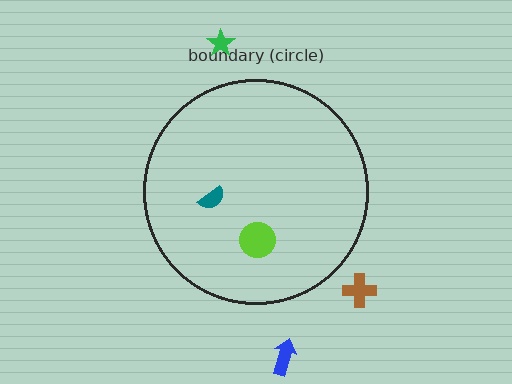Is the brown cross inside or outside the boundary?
Outside.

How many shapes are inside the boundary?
2 inside, 3 outside.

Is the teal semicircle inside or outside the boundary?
Inside.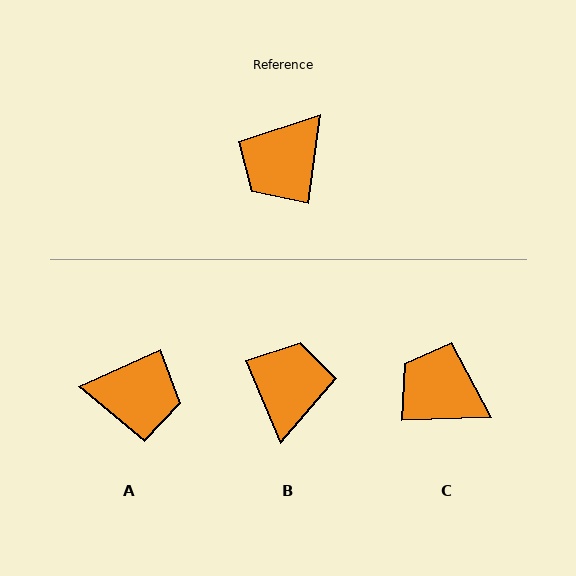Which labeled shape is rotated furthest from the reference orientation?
B, about 149 degrees away.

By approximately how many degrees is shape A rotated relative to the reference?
Approximately 122 degrees counter-clockwise.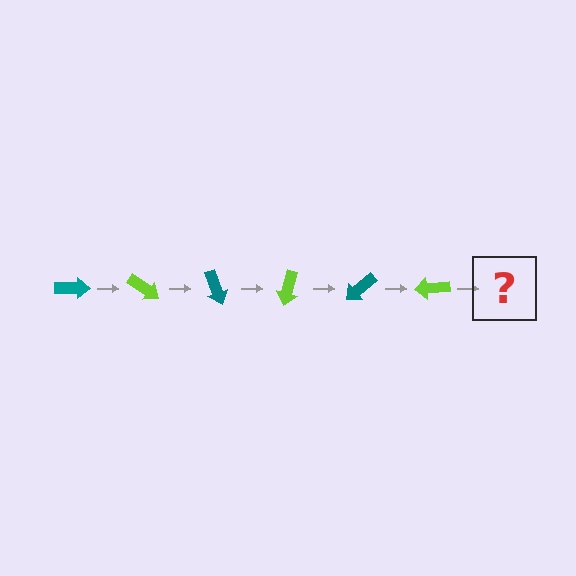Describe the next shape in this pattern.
It should be a teal arrow, rotated 210 degrees from the start.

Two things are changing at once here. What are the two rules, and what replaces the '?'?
The two rules are that it rotates 35 degrees each step and the color cycles through teal and lime. The '?' should be a teal arrow, rotated 210 degrees from the start.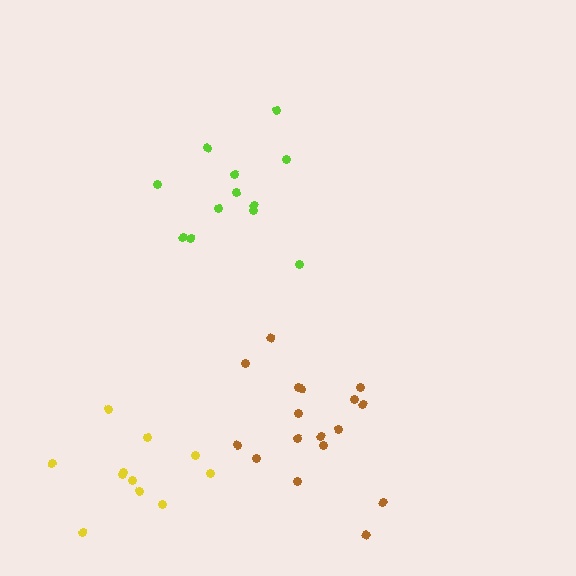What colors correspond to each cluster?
The clusters are colored: brown, lime, yellow.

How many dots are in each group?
Group 1: 17 dots, Group 2: 12 dots, Group 3: 11 dots (40 total).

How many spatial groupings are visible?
There are 3 spatial groupings.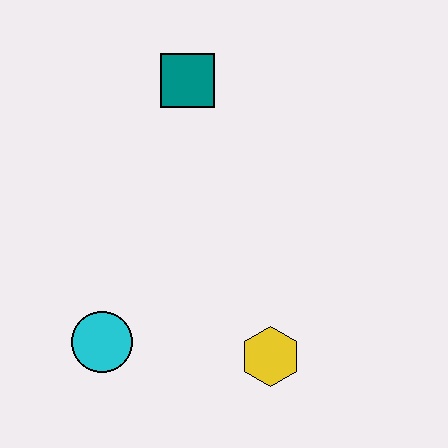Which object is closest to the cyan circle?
The yellow hexagon is closest to the cyan circle.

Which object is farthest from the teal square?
The yellow hexagon is farthest from the teal square.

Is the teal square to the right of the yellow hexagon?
No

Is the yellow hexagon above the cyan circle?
No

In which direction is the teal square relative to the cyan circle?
The teal square is above the cyan circle.